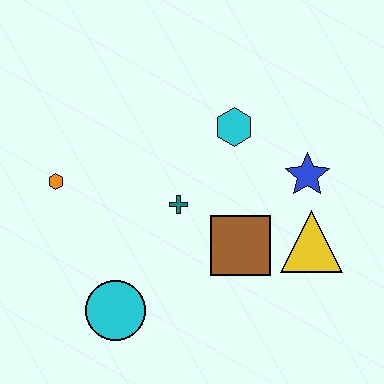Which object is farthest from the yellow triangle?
The orange hexagon is farthest from the yellow triangle.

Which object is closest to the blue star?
The yellow triangle is closest to the blue star.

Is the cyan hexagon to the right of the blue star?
No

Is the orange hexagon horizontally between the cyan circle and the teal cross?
No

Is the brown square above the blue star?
No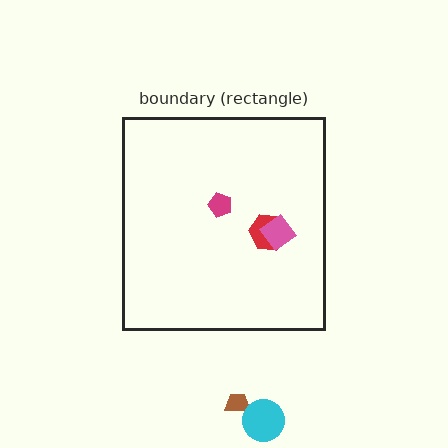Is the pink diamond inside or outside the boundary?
Inside.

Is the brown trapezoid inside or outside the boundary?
Outside.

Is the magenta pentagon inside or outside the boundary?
Inside.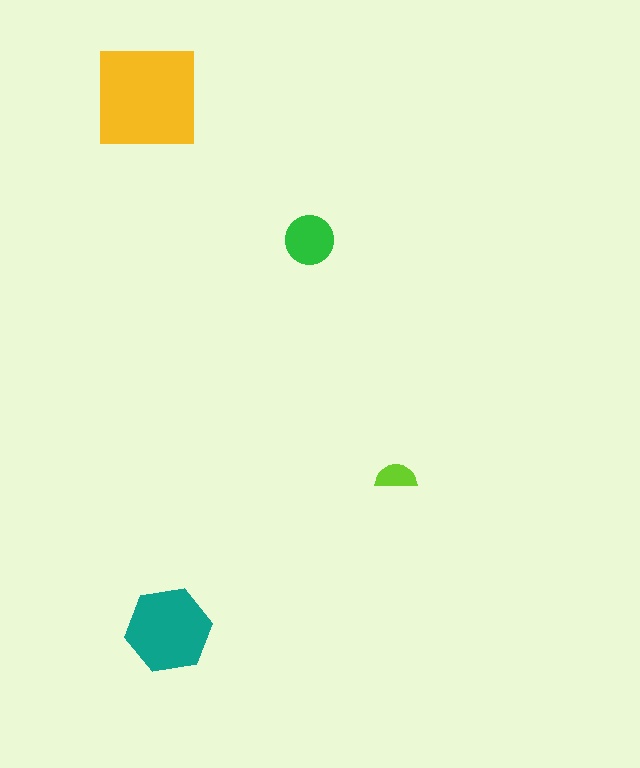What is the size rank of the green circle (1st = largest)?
3rd.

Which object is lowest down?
The teal hexagon is bottommost.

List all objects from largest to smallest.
The yellow square, the teal hexagon, the green circle, the lime semicircle.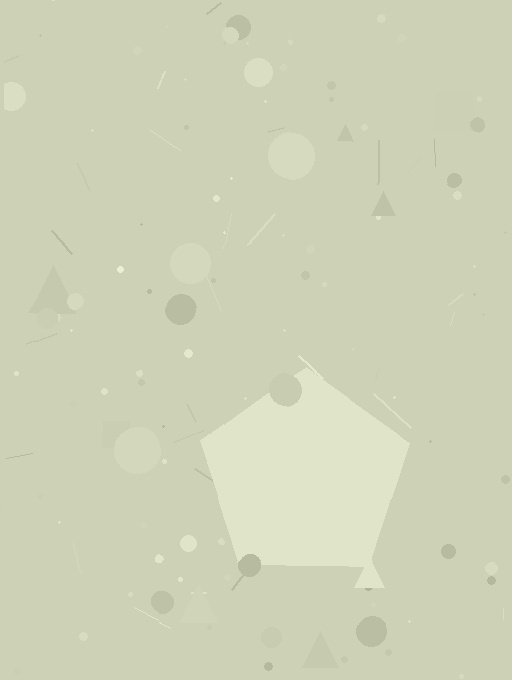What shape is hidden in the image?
A pentagon is hidden in the image.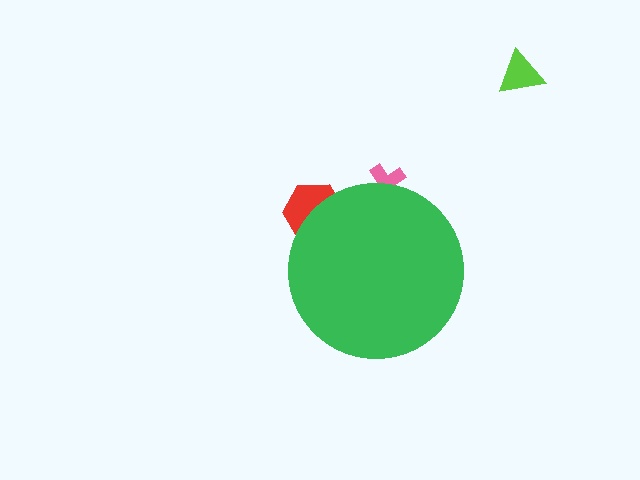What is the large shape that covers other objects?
A green circle.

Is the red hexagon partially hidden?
Yes, the red hexagon is partially hidden behind the green circle.